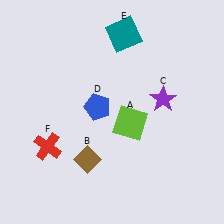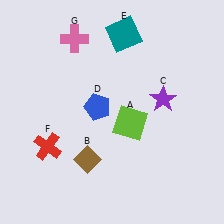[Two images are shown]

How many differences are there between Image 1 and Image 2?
There is 1 difference between the two images.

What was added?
A pink cross (G) was added in Image 2.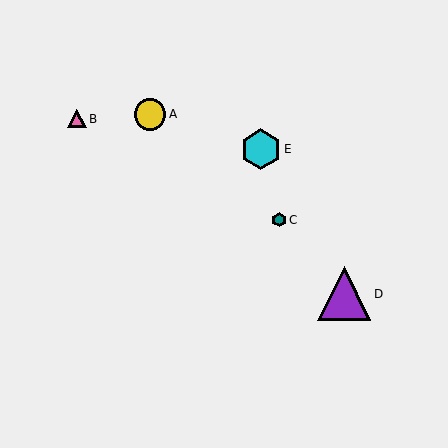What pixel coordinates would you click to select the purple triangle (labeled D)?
Click at (344, 294) to select the purple triangle D.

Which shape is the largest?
The purple triangle (labeled D) is the largest.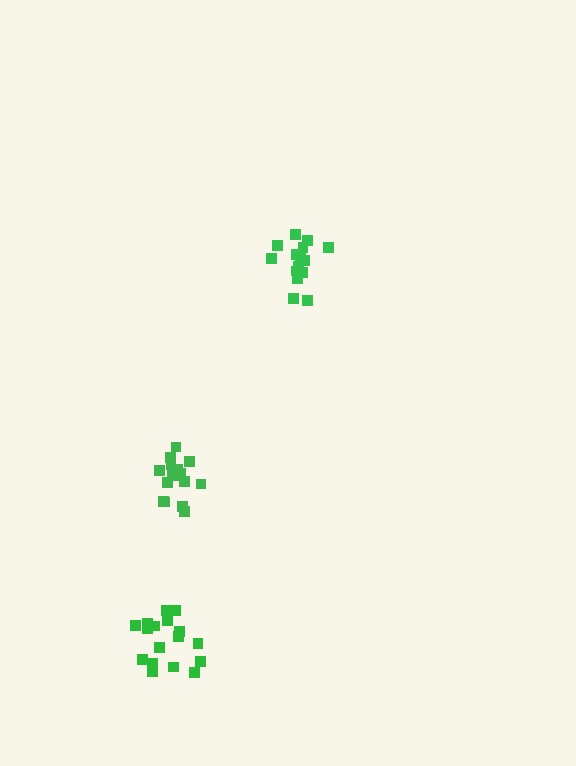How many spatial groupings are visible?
There are 3 spatial groupings.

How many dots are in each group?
Group 1: 15 dots, Group 2: 16 dots, Group 3: 17 dots (48 total).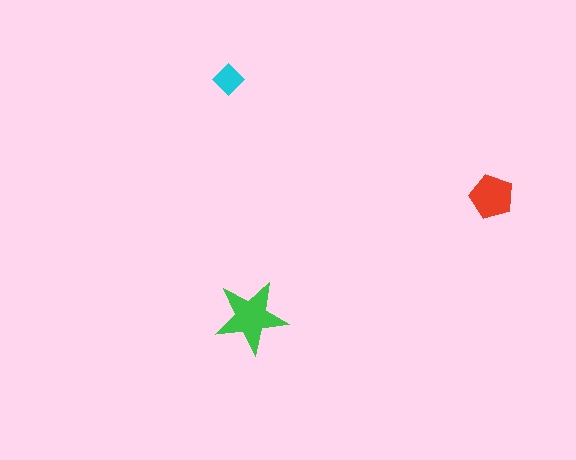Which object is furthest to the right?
The red pentagon is rightmost.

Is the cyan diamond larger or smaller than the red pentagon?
Smaller.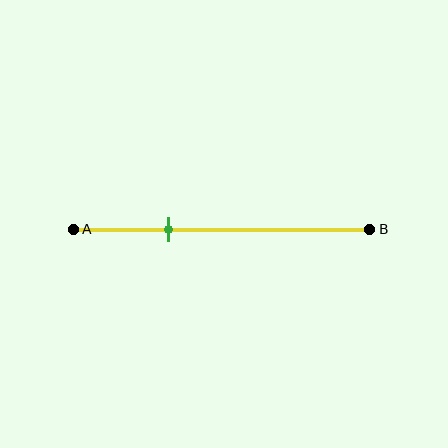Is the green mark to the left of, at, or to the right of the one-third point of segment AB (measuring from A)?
The green mark is approximately at the one-third point of segment AB.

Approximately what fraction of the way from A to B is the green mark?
The green mark is approximately 30% of the way from A to B.